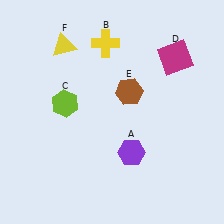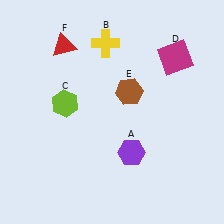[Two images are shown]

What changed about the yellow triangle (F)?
In Image 1, F is yellow. In Image 2, it changed to red.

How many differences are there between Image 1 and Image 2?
There is 1 difference between the two images.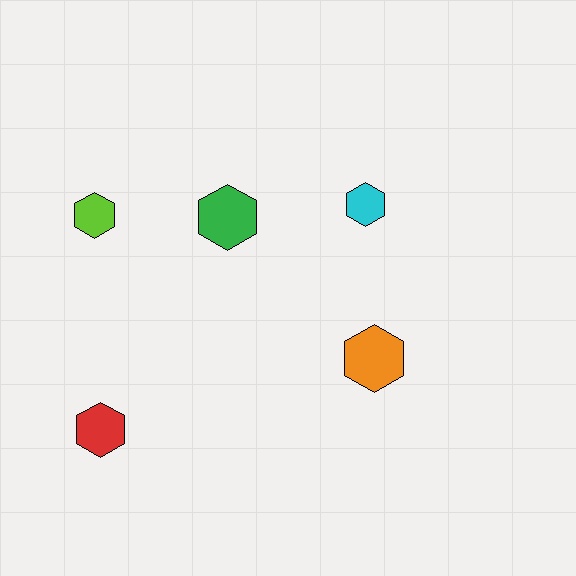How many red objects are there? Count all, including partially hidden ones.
There is 1 red object.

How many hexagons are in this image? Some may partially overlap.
There are 5 hexagons.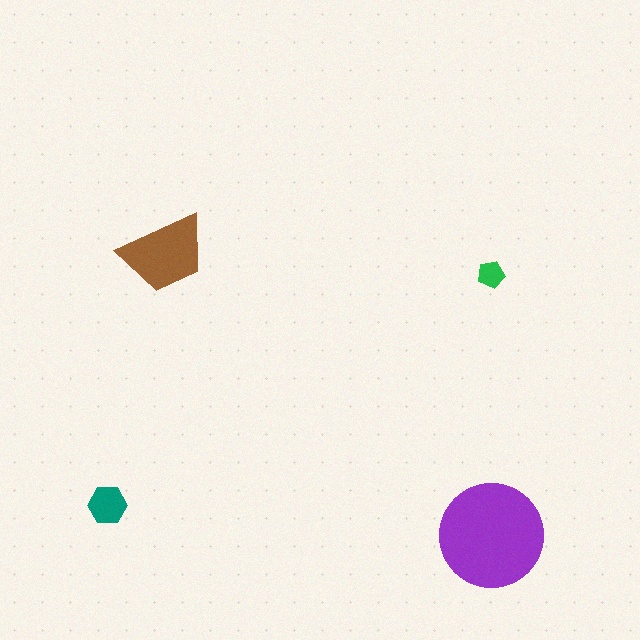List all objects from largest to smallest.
The purple circle, the brown trapezoid, the teal hexagon, the green pentagon.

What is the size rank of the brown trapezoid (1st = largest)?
2nd.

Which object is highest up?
The brown trapezoid is topmost.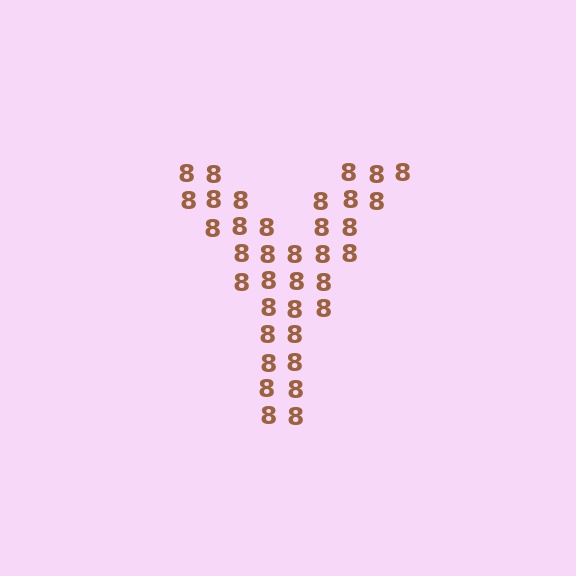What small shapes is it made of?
It is made of small digit 8's.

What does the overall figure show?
The overall figure shows the letter Y.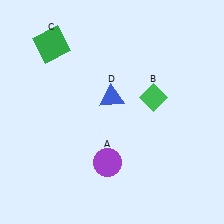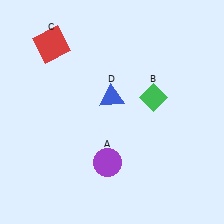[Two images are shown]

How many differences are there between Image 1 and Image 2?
There is 1 difference between the two images.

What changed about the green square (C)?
In Image 1, C is green. In Image 2, it changed to red.